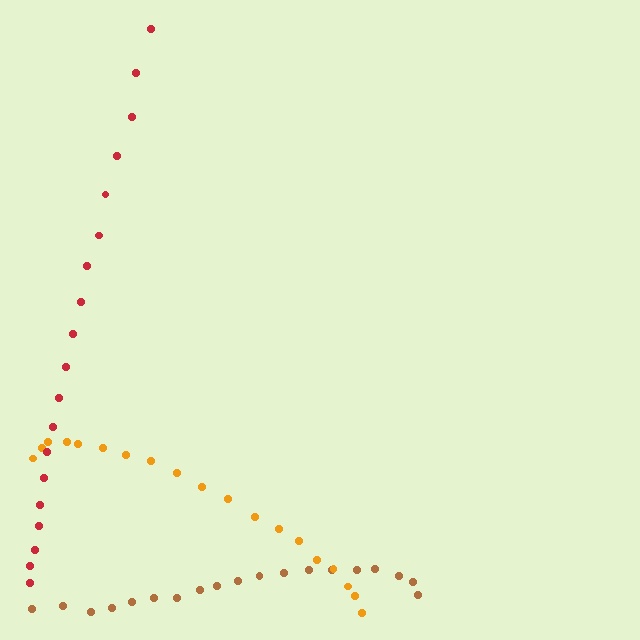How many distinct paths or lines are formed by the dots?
There are 3 distinct paths.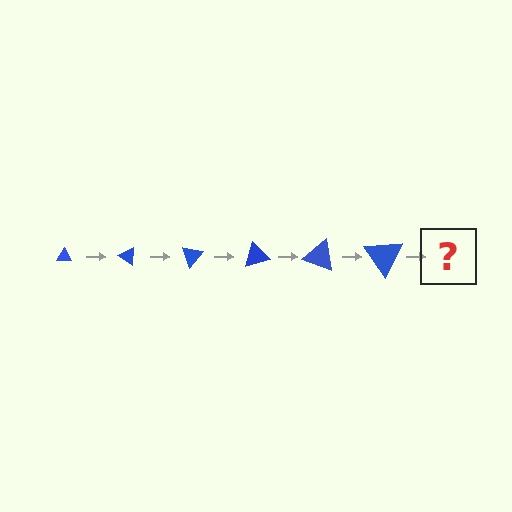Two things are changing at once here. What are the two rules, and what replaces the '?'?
The two rules are that the triangle grows larger each step and it rotates 35 degrees each step. The '?' should be a triangle, larger than the previous one and rotated 210 degrees from the start.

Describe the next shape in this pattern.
It should be a triangle, larger than the previous one and rotated 210 degrees from the start.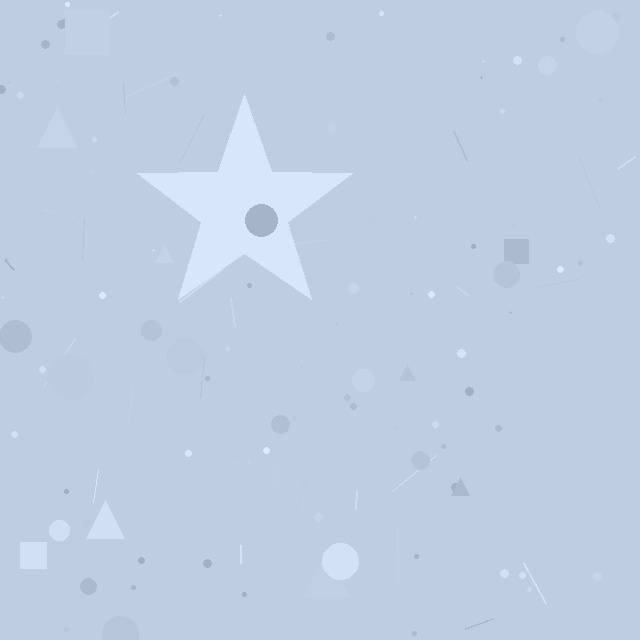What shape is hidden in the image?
A star is hidden in the image.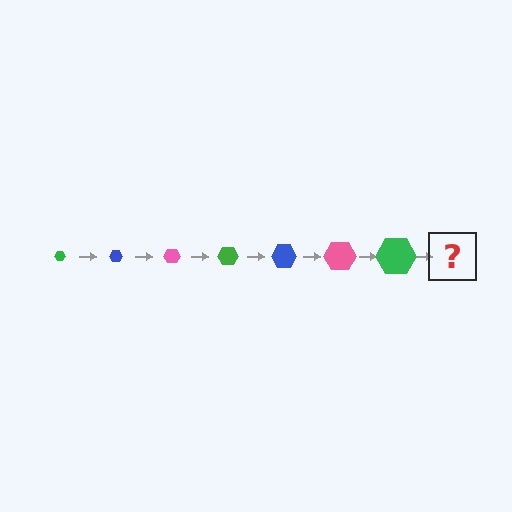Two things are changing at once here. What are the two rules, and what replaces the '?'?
The two rules are that the hexagon grows larger each step and the color cycles through green, blue, and pink. The '?' should be a blue hexagon, larger than the previous one.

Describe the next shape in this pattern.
It should be a blue hexagon, larger than the previous one.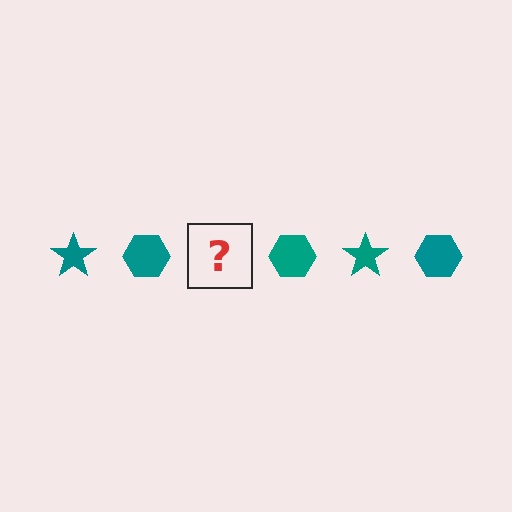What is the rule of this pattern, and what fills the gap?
The rule is that the pattern cycles through star, hexagon shapes in teal. The gap should be filled with a teal star.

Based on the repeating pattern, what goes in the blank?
The blank should be a teal star.